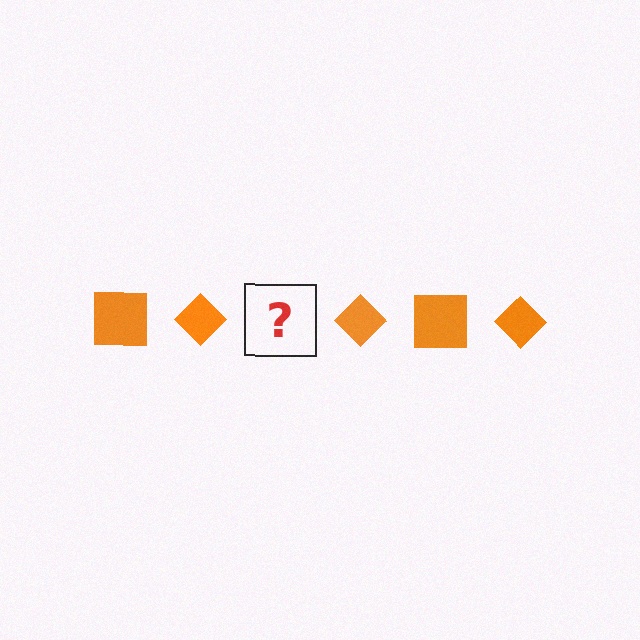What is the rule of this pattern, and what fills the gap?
The rule is that the pattern cycles through square, diamond shapes in orange. The gap should be filled with an orange square.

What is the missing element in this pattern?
The missing element is an orange square.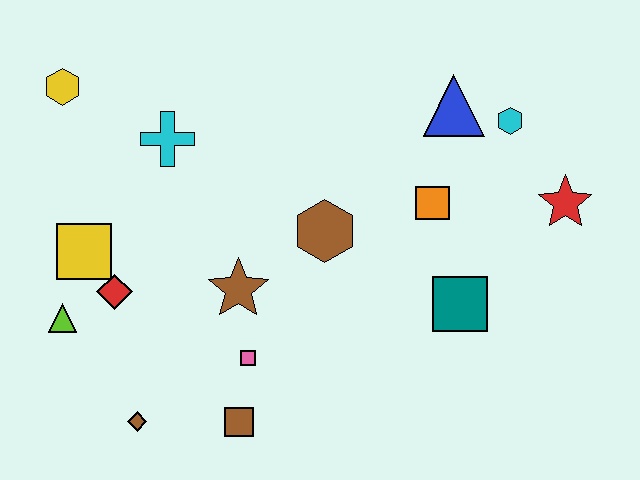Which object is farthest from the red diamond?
The red star is farthest from the red diamond.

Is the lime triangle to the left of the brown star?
Yes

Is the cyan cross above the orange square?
Yes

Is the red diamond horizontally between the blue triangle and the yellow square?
Yes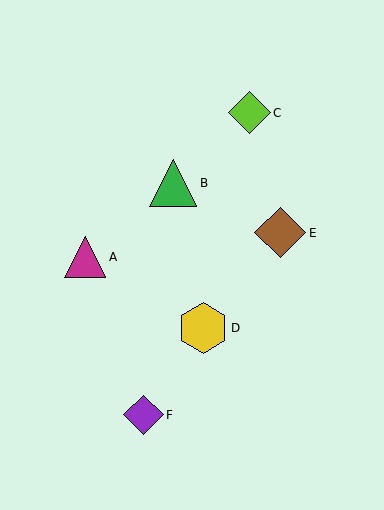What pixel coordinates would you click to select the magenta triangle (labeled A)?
Click at (85, 257) to select the magenta triangle A.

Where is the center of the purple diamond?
The center of the purple diamond is at (144, 415).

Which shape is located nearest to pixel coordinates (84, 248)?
The magenta triangle (labeled A) at (85, 257) is nearest to that location.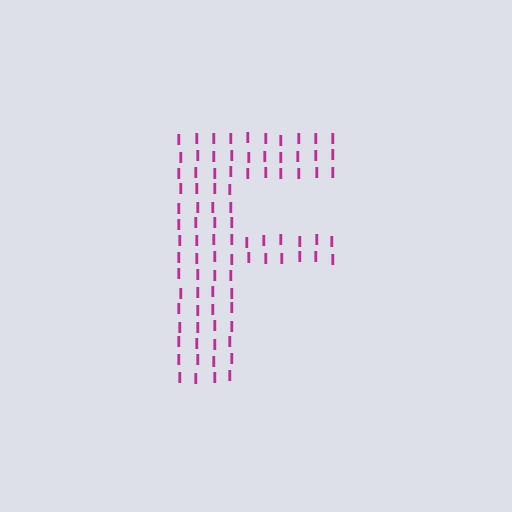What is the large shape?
The large shape is the letter F.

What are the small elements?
The small elements are letter I's.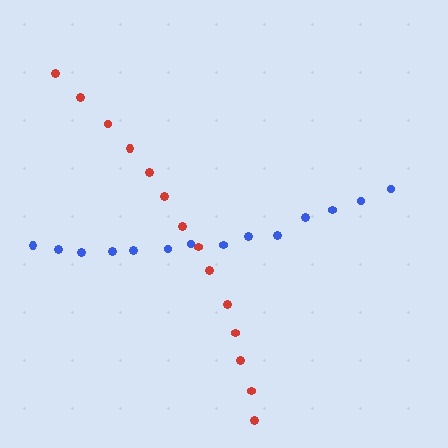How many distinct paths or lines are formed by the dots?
There are 2 distinct paths.